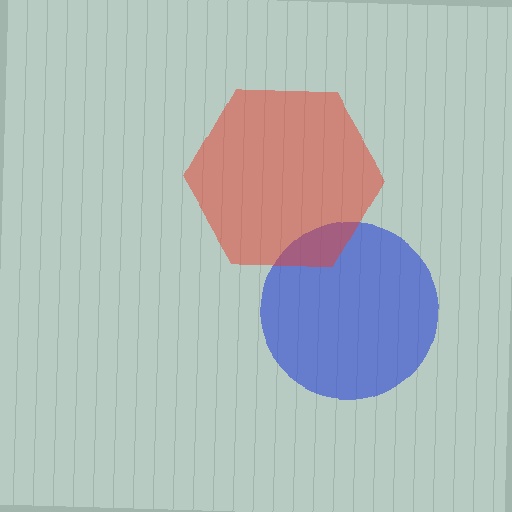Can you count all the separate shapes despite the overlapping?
Yes, there are 2 separate shapes.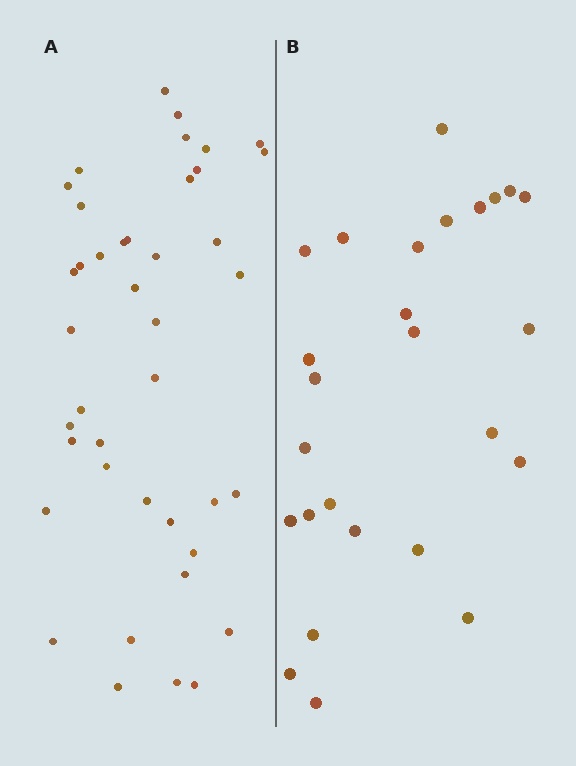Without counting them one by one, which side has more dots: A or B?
Region A (the left region) has more dots.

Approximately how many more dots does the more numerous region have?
Region A has approximately 15 more dots than region B.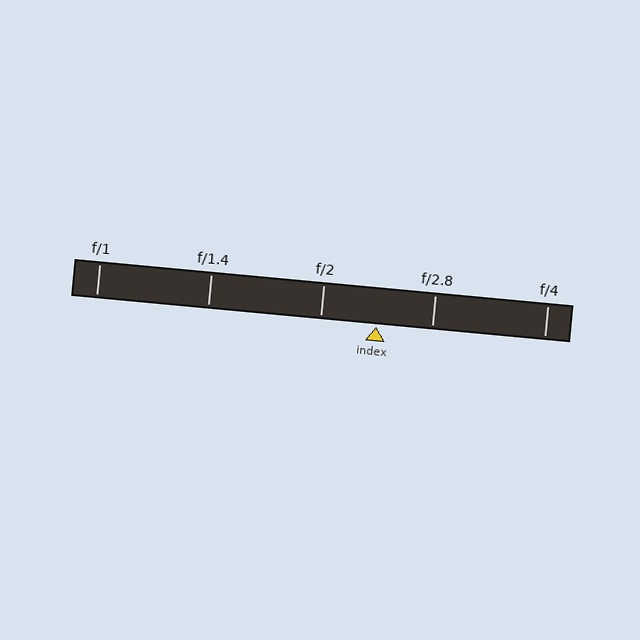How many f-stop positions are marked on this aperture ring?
There are 5 f-stop positions marked.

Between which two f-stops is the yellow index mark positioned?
The index mark is between f/2 and f/2.8.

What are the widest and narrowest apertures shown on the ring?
The widest aperture shown is f/1 and the narrowest is f/4.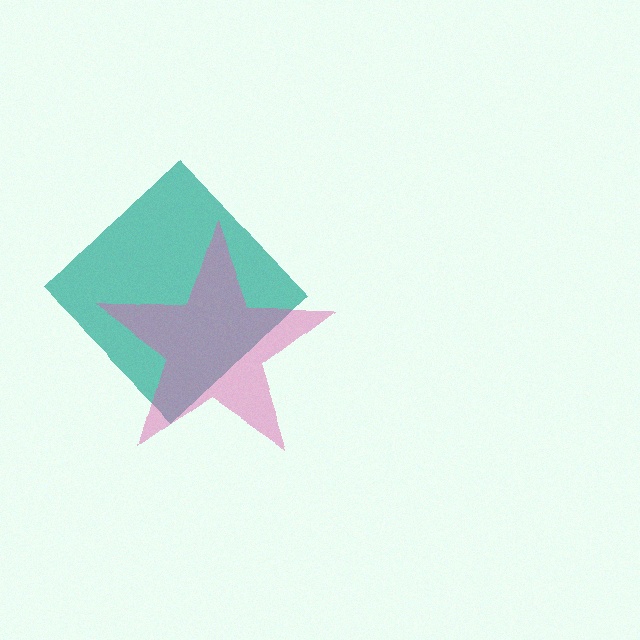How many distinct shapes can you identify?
There are 2 distinct shapes: a teal diamond, a pink star.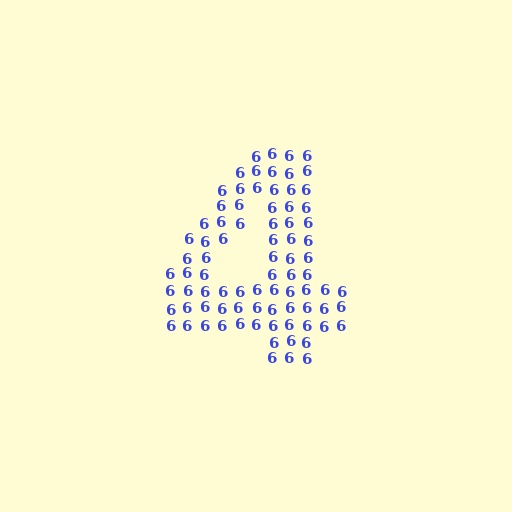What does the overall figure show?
The overall figure shows the digit 4.